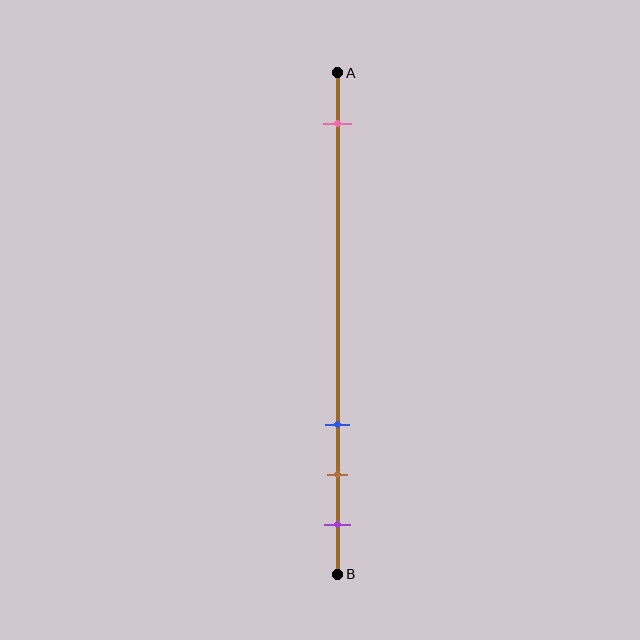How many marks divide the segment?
There are 4 marks dividing the segment.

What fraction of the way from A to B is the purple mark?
The purple mark is approximately 90% (0.9) of the way from A to B.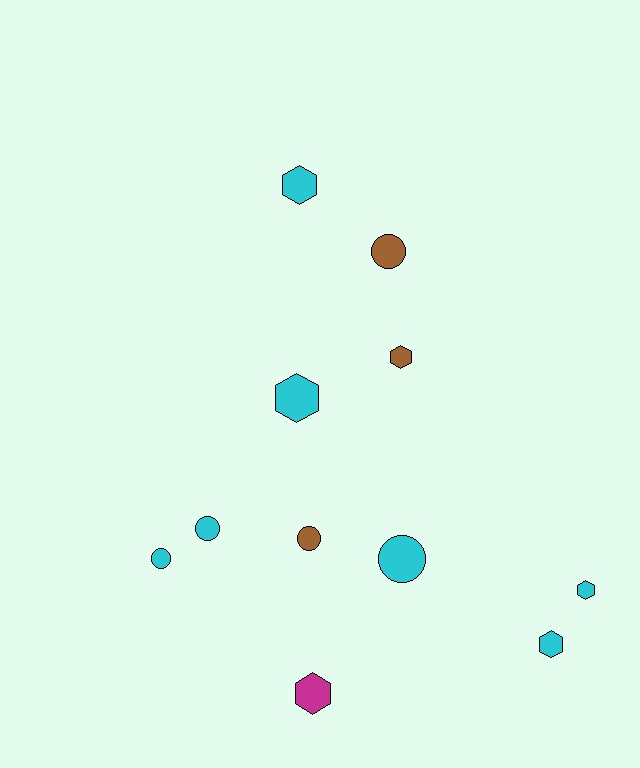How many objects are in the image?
There are 11 objects.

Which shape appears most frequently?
Hexagon, with 6 objects.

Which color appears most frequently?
Cyan, with 7 objects.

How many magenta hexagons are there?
There is 1 magenta hexagon.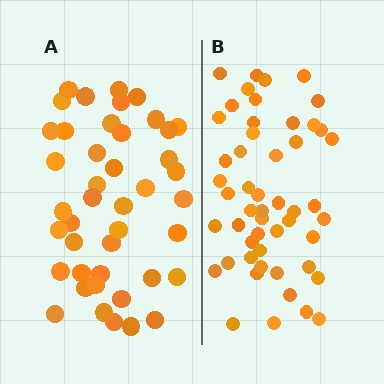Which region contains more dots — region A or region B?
Region B (the right region) has more dots.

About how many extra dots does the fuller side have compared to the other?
Region B has roughly 8 or so more dots than region A.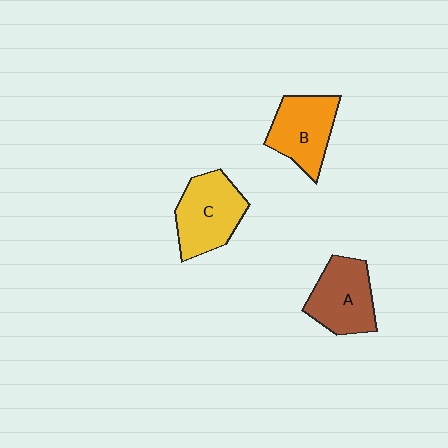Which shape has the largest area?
Shape C (yellow).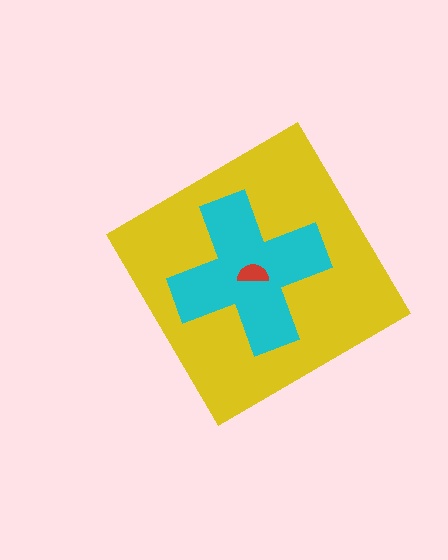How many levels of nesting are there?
3.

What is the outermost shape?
The yellow diamond.